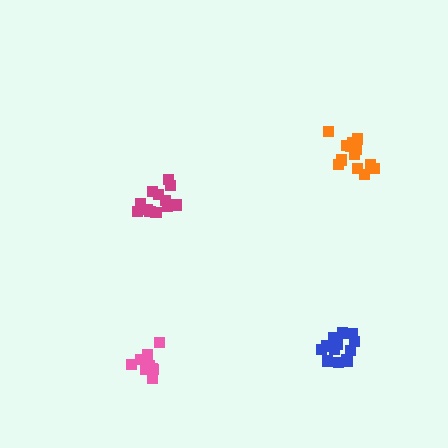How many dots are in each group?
Group 1: 11 dots, Group 2: 14 dots, Group 3: 13 dots, Group 4: 14 dots (52 total).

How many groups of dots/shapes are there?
There are 4 groups.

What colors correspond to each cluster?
The clusters are colored: pink, magenta, blue, orange.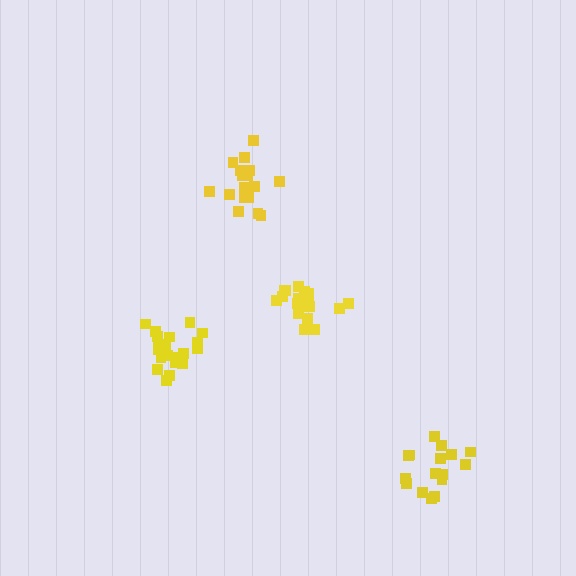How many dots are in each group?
Group 1: 17 dots, Group 2: 20 dots, Group 3: 16 dots, Group 4: 19 dots (72 total).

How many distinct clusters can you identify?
There are 4 distinct clusters.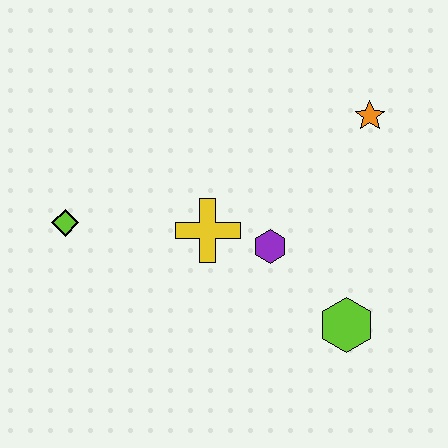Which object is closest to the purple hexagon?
The yellow cross is closest to the purple hexagon.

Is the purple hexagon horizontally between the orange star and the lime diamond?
Yes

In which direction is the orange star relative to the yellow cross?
The orange star is to the right of the yellow cross.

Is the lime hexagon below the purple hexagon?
Yes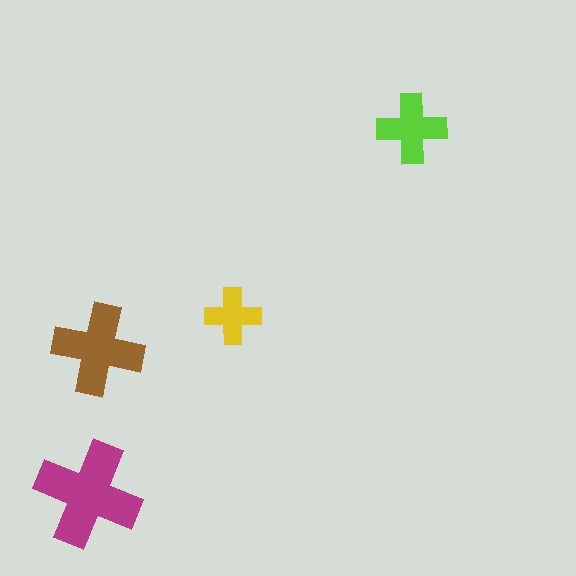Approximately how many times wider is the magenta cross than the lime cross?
About 1.5 times wider.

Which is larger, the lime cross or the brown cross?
The brown one.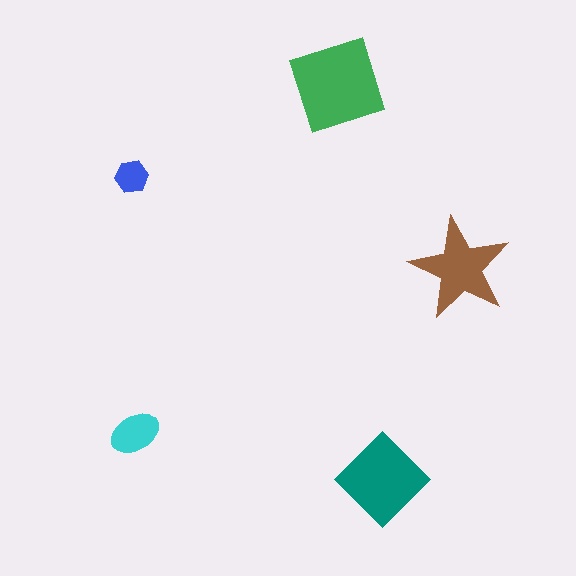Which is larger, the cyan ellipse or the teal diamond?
The teal diamond.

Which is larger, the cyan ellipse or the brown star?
The brown star.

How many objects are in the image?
There are 5 objects in the image.